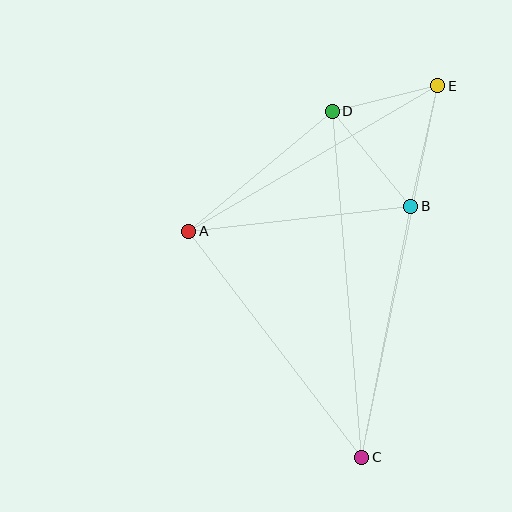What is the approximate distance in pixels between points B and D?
The distance between B and D is approximately 123 pixels.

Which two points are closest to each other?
Points D and E are closest to each other.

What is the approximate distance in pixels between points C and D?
The distance between C and D is approximately 347 pixels.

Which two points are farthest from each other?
Points C and E are farthest from each other.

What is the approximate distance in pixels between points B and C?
The distance between B and C is approximately 256 pixels.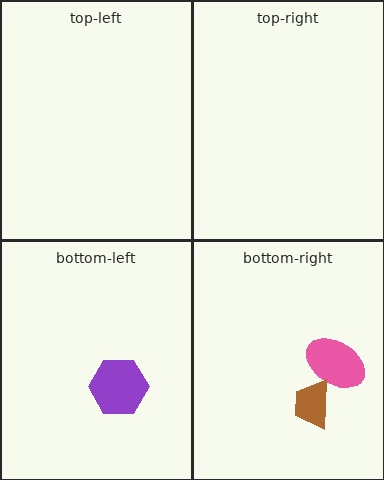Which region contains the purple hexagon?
The bottom-left region.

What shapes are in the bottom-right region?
The pink ellipse, the brown trapezoid.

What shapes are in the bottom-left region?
The purple hexagon.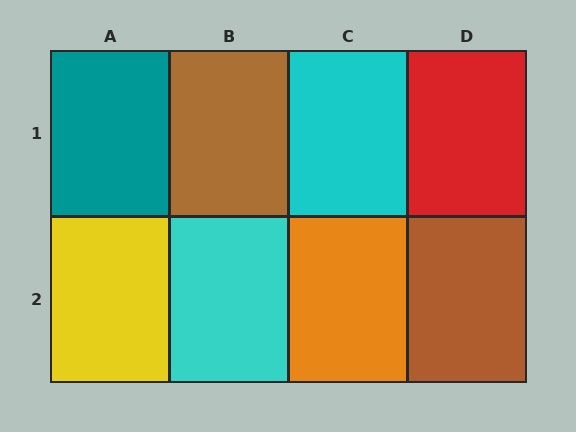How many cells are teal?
1 cell is teal.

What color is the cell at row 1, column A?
Teal.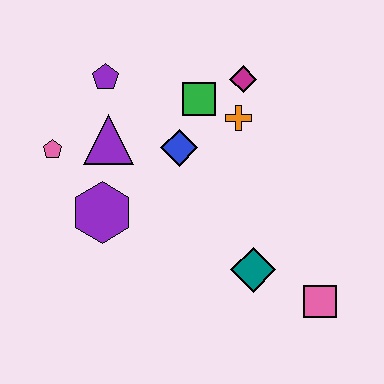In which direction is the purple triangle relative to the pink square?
The purple triangle is to the left of the pink square.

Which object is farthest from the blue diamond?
The pink square is farthest from the blue diamond.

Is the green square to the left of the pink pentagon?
No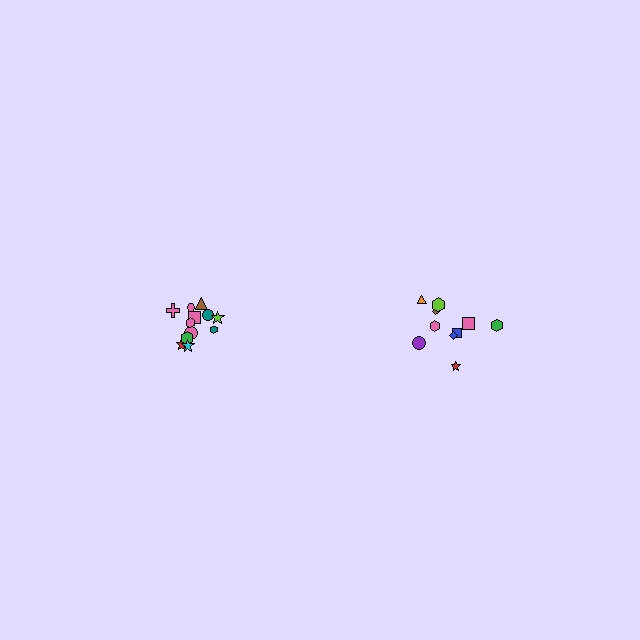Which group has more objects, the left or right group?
The left group.